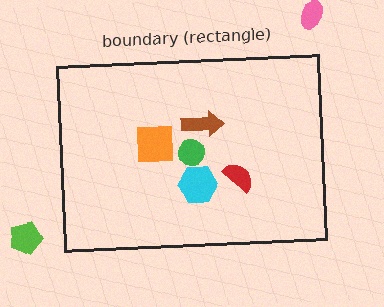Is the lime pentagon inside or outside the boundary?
Outside.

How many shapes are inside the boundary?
5 inside, 2 outside.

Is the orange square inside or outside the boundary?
Inside.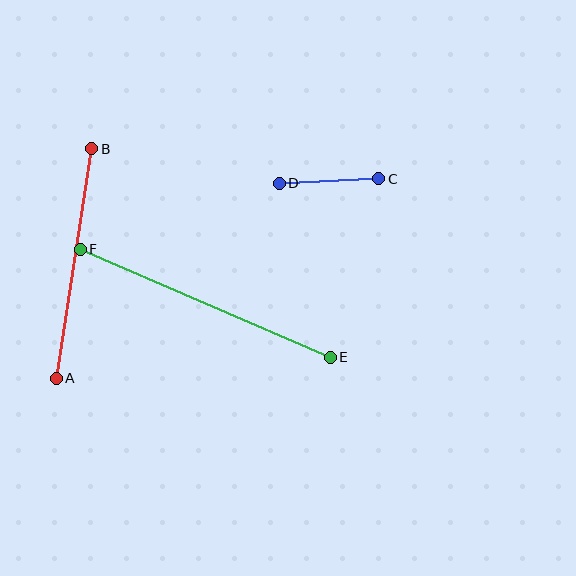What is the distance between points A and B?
The distance is approximately 232 pixels.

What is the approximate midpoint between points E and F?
The midpoint is at approximately (205, 303) pixels.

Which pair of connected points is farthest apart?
Points E and F are farthest apart.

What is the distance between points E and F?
The distance is approximately 272 pixels.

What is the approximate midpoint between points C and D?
The midpoint is at approximately (329, 181) pixels.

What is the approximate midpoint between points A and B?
The midpoint is at approximately (74, 264) pixels.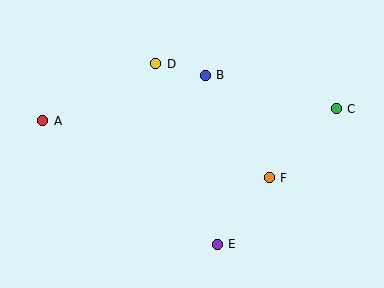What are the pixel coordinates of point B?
Point B is at (205, 75).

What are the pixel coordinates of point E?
Point E is at (217, 244).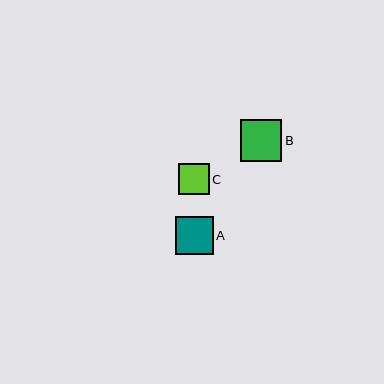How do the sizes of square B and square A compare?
Square B and square A are approximately the same size.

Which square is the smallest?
Square C is the smallest with a size of approximately 31 pixels.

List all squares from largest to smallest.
From largest to smallest: B, A, C.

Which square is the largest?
Square B is the largest with a size of approximately 41 pixels.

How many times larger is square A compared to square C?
Square A is approximately 1.2 times the size of square C.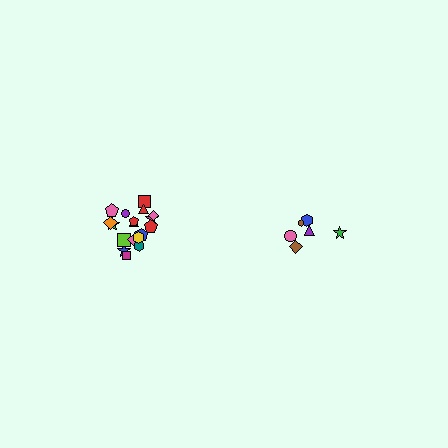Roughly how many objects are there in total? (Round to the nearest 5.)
Roughly 25 objects in total.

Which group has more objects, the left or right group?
The left group.